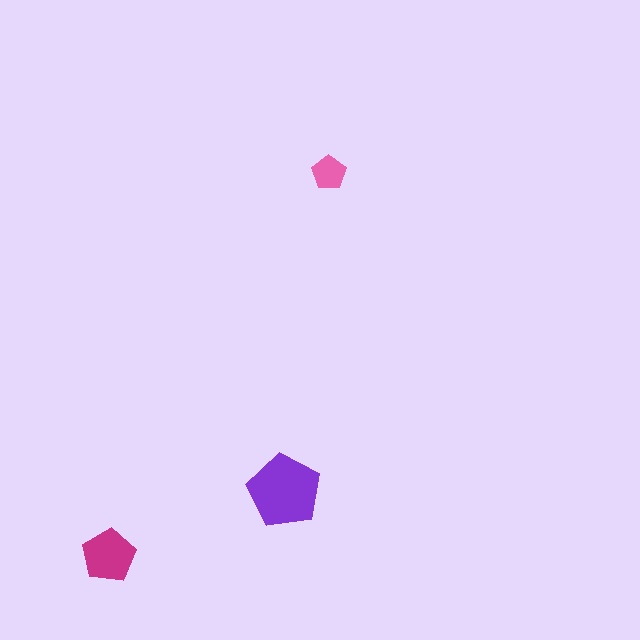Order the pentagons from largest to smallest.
the purple one, the magenta one, the pink one.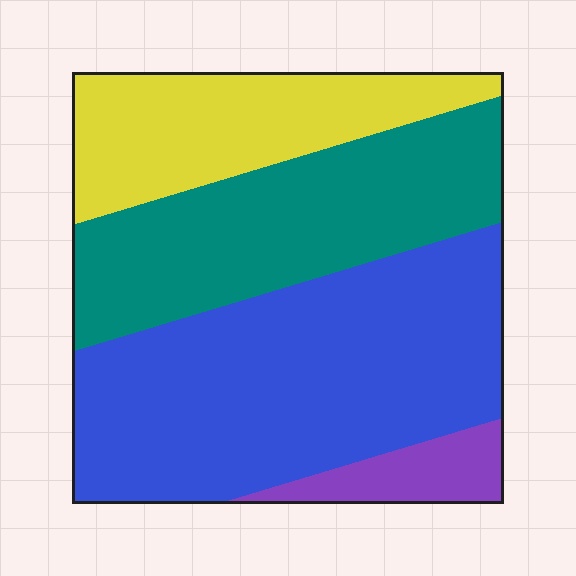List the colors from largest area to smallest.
From largest to smallest: blue, teal, yellow, purple.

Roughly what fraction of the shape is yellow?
Yellow takes up about one fifth (1/5) of the shape.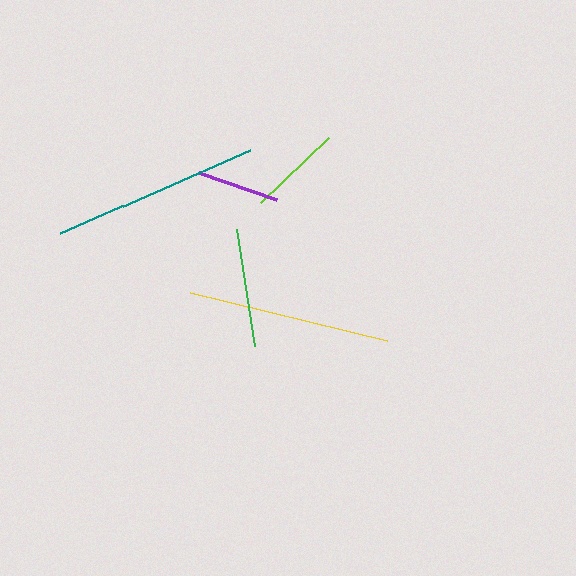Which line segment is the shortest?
The purple line is the shortest at approximately 82 pixels.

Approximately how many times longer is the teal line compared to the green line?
The teal line is approximately 1.7 times the length of the green line.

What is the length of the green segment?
The green segment is approximately 119 pixels long.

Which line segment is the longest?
The teal line is the longest at approximately 207 pixels.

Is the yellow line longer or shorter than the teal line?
The teal line is longer than the yellow line.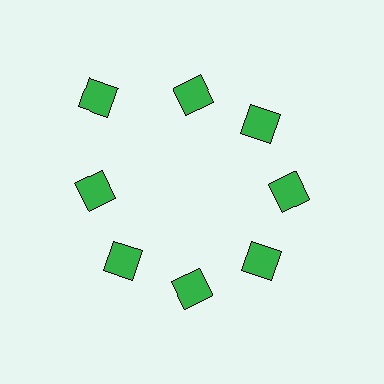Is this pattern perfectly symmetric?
No. The 8 green squares are arranged in a ring, but one element near the 10 o'clock position is pushed outward from the center, breaking the 8-fold rotational symmetry.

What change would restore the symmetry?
The symmetry would be restored by moving it inward, back onto the ring so that all 8 squares sit at equal angles and equal distance from the center.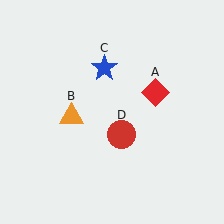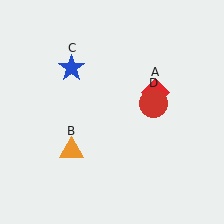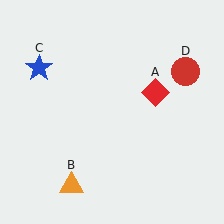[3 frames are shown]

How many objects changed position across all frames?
3 objects changed position: orange triangle (object B), blue star (object C), red circle (object D).